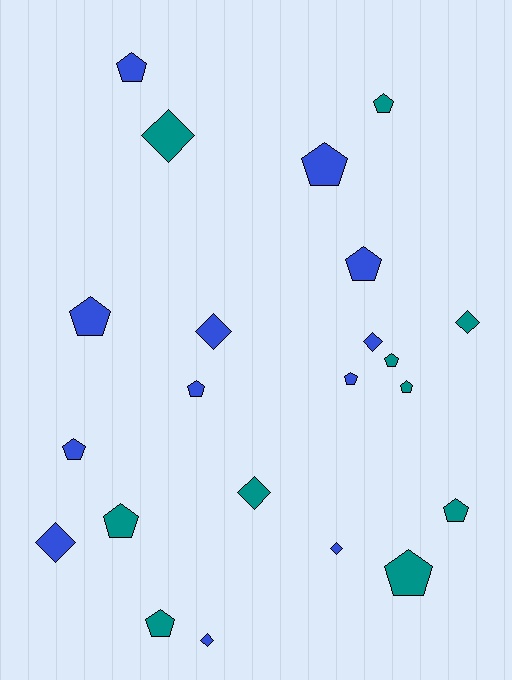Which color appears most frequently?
Blue, with 12 objects.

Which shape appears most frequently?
Pentagon, with 14 objects.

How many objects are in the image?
There are 22 objects.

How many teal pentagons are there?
There are 7 teal pentagons.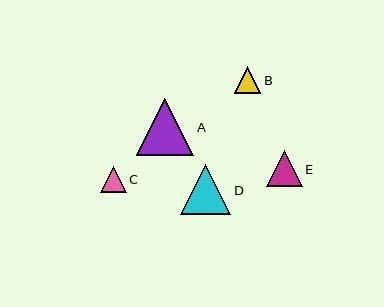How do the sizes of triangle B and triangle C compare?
Triangle B and triangle C are approximately the same size.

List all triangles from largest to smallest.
From largest to smallest: A, D, E, B, C.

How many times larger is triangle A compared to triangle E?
Triangle A is approximately 1.6 times the size of triangle E.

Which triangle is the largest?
Triangle A is the largest with a size of approximately 58 pixels.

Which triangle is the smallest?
Triangle C is the smallest with a size of approximately 26 pixels.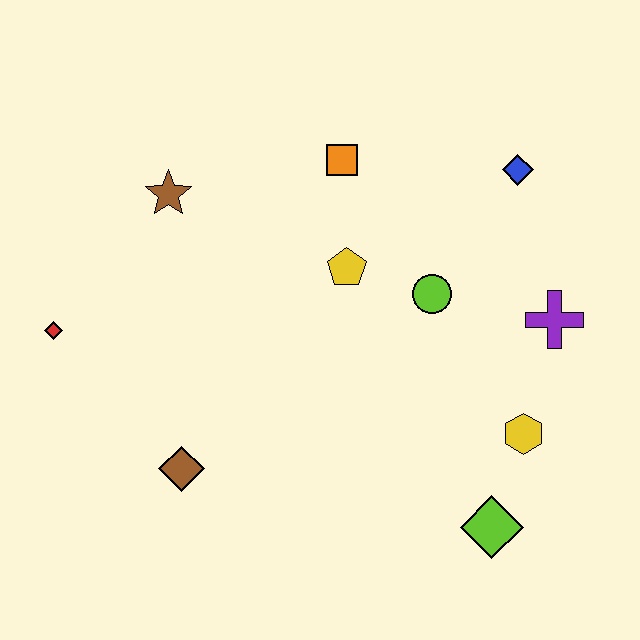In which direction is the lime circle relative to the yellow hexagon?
The lime circle is above the yellow hexagon.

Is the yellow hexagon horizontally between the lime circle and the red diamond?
No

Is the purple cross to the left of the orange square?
No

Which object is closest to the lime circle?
The yellow pentagon is closest to the lime circle.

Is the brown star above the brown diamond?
Yes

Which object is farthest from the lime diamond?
The red diamond is farthest from the lime diamond.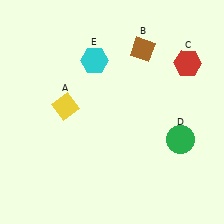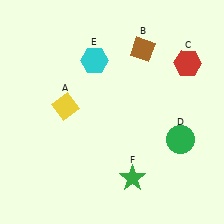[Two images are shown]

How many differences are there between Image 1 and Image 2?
There is 1 difference between the two images.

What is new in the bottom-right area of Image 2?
A green star (F) was added in the bottom-right area of Image 2.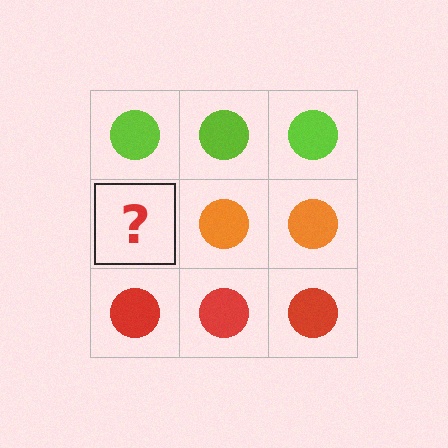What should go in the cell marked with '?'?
The missing cell should contain an orange circle.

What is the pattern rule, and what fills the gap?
The rule is that each row has a consistent color. The gap should be filled with an orange circle.